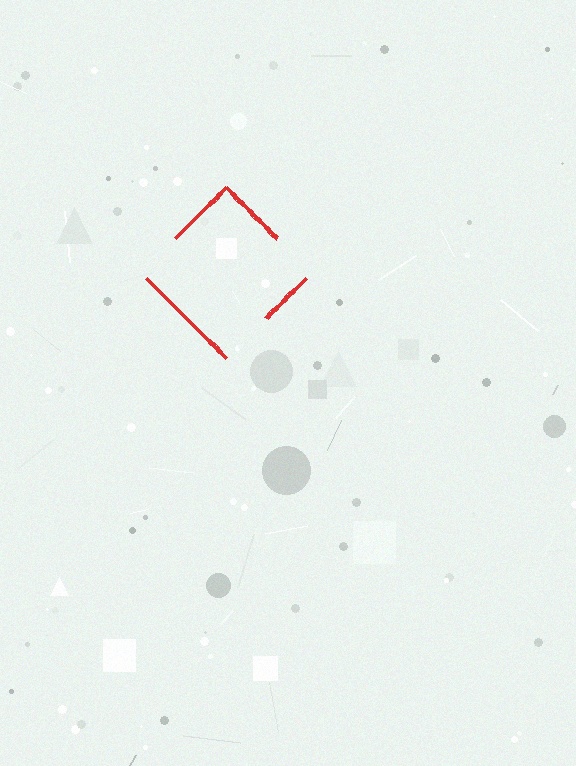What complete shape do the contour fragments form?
The contour fragments form a diamond.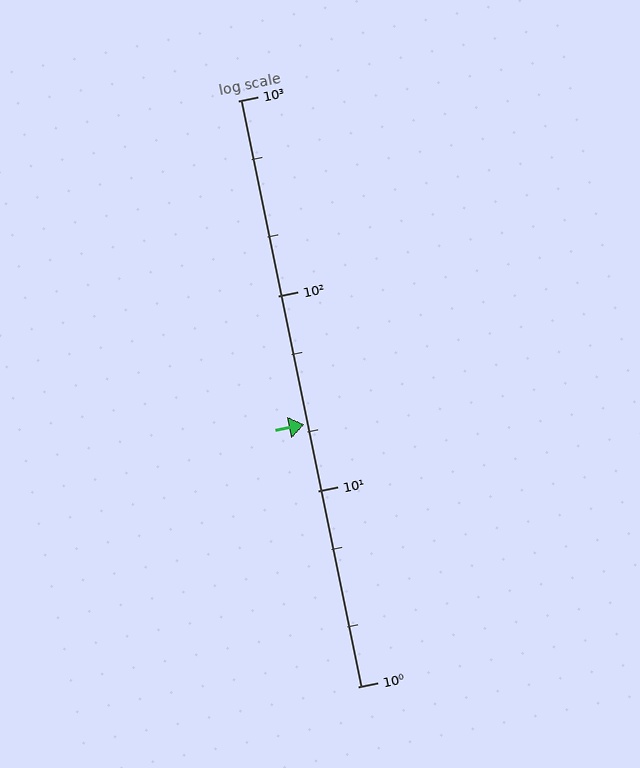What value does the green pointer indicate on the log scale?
The pointer indicates approximately 22.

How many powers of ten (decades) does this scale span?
The scale spans 3 decades, from 1 to 1000.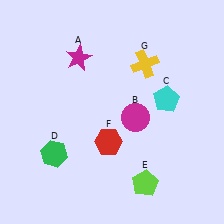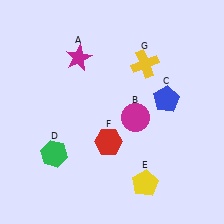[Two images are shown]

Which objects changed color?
C changed from cyan to blue. E changed from lime to yellow.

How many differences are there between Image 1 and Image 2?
There are 2 differences between the two images.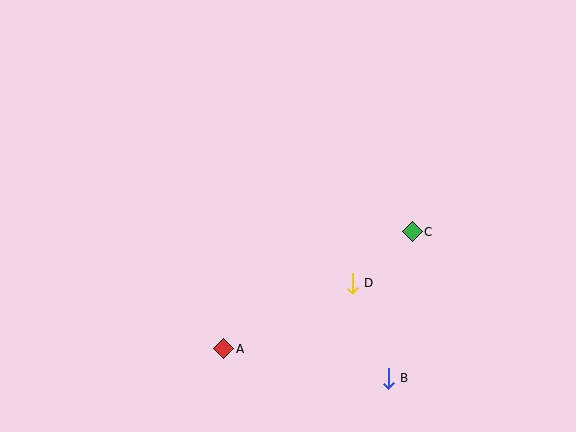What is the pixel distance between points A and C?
The distance between A and C is 222 pixels.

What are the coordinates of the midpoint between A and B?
The midpoint between A and B is at (306, 364).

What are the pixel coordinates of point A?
Point A is at (224, 349).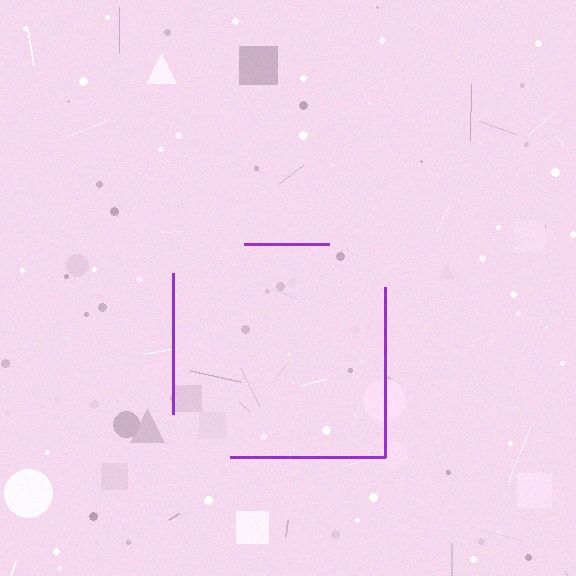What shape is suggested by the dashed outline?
The dashed outline suggests a square.